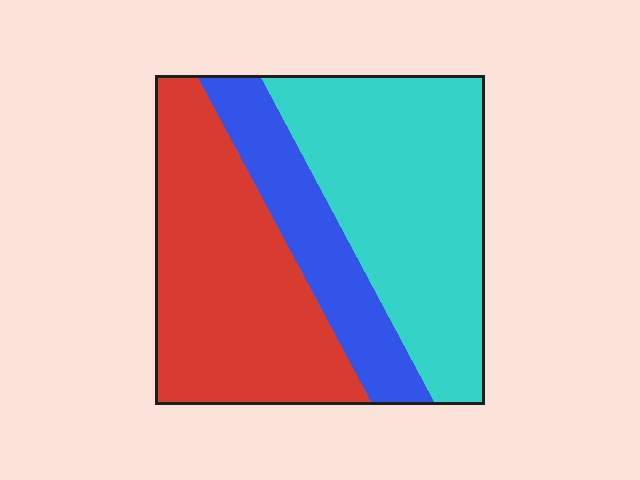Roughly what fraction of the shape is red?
Red takes up between a quarter and a half of the shape.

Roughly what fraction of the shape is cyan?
Cyan takes up about two fifths (2/5) of the shape.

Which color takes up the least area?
Blue, at roughly 20%.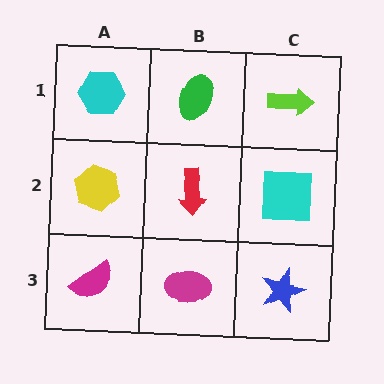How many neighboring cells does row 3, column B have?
3.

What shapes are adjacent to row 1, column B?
A red arrow (row 2, column B), a cyan hexagon (row 1, column A), a lime arrow (row 1, column C).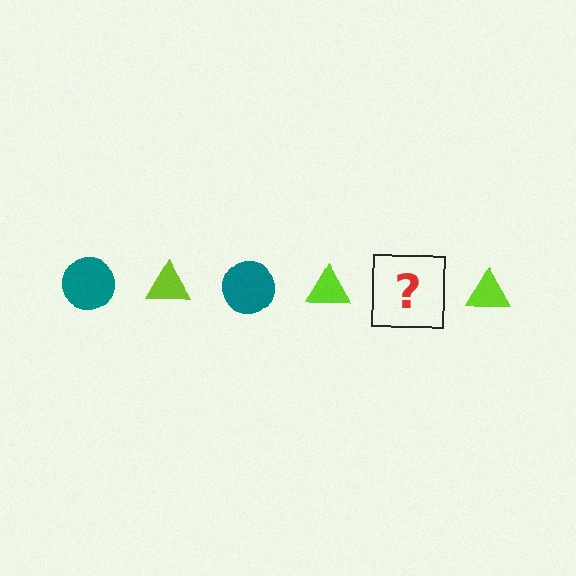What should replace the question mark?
The question mark should be replaced with a teal circle.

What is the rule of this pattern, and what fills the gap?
The rule is that the pattern alternates between teal circle and lime triangle. The gap should be filled with a teal circle.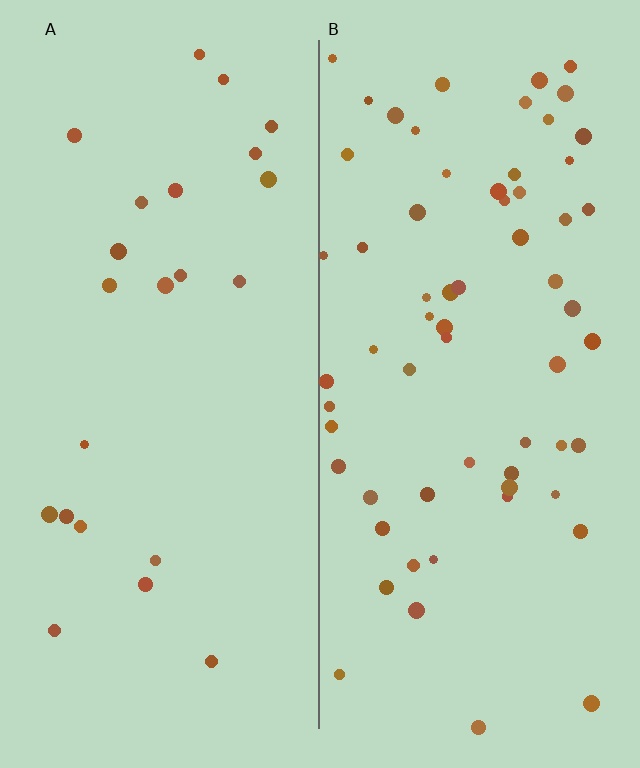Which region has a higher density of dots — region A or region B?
B (the right).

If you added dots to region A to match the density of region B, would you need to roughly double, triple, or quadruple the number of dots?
Approximately triple.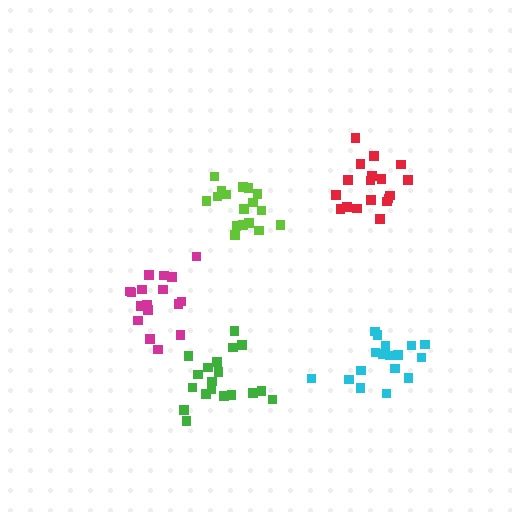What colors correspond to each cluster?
The clusters are colored: magenta, lime, cyan, green, red.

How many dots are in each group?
Group 1: 17 dots, Group 2: 17 dots, Group 3: 17 dots, Group 4: 19 dots, Group 5: 18 dots (88 total).